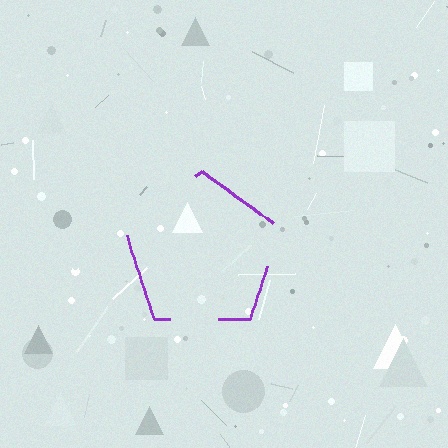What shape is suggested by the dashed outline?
The dashed outline suggests a pentagon.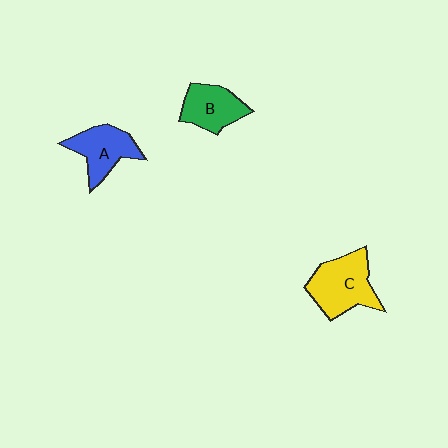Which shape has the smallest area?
Shape B (green).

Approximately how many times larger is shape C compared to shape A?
Approximately 1.3 times.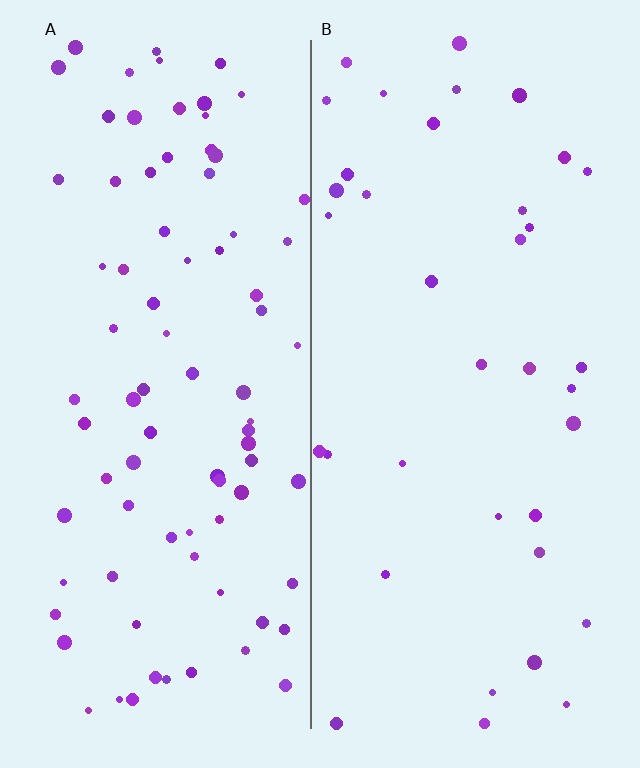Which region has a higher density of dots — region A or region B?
A (the left).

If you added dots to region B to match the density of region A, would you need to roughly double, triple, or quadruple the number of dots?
Approximately double.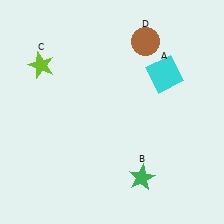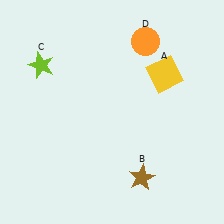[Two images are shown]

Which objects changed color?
A changed from cyan to yellow. B changed from green to brown. D changed from brown to orange.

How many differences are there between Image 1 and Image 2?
There are 3 differences between the two images.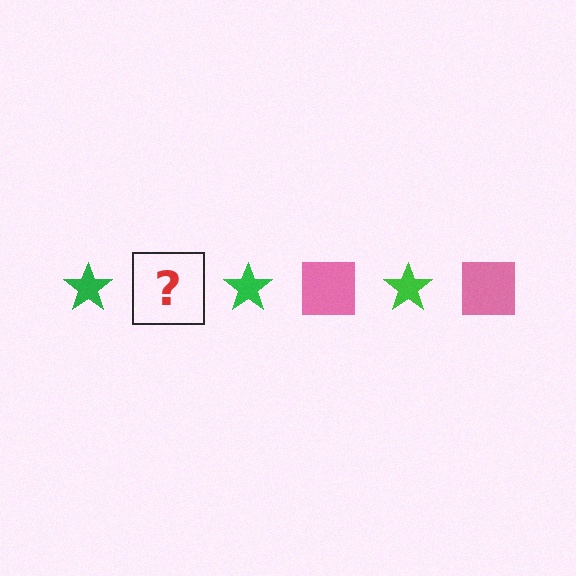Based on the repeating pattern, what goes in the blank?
The blank should be a pink square.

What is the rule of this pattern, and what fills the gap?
The rule is that the pattern alternates between green star and pink square. The gap should be filled with a pink square.